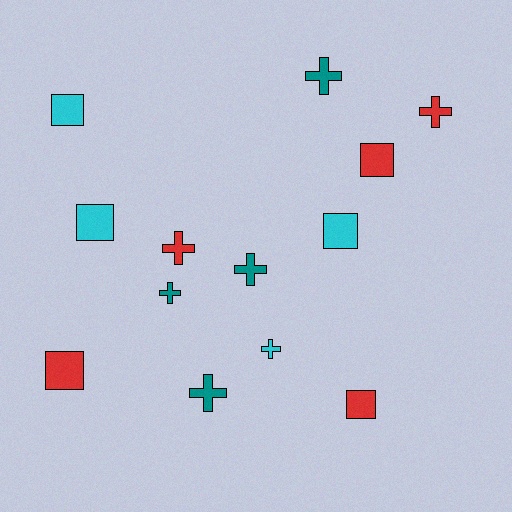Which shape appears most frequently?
Cross, with 7 objects.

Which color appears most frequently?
Red, with 5 objects.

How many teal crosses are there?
There are 4 teal crosses.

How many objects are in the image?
There are 13 objects.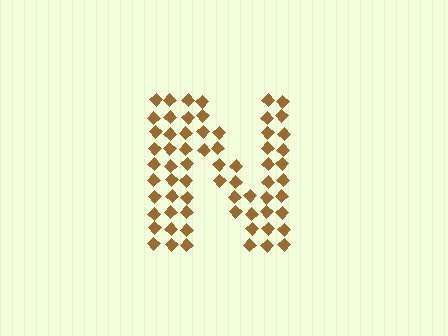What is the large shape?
The large shape is the letter N.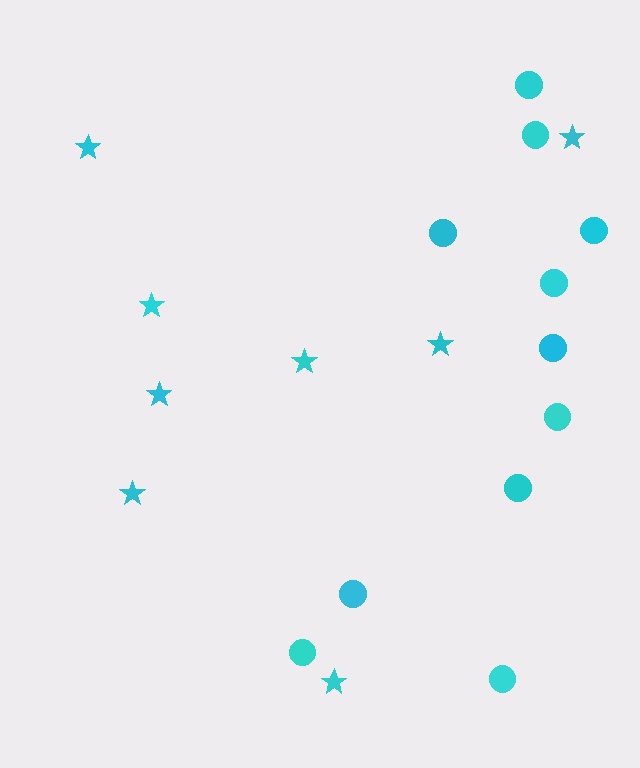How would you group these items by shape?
There are 2 groups: one group of circles (11) and one group of stars (8).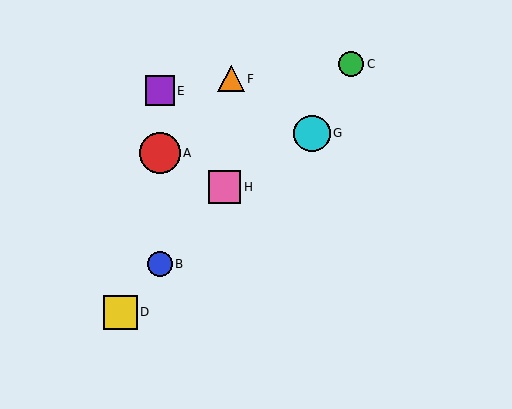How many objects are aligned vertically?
3 objects (A, B, E) are aligned vertically.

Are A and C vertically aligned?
No, A is at x≈160 and C is at x≈351.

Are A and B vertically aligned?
Yes, both are at x≈160.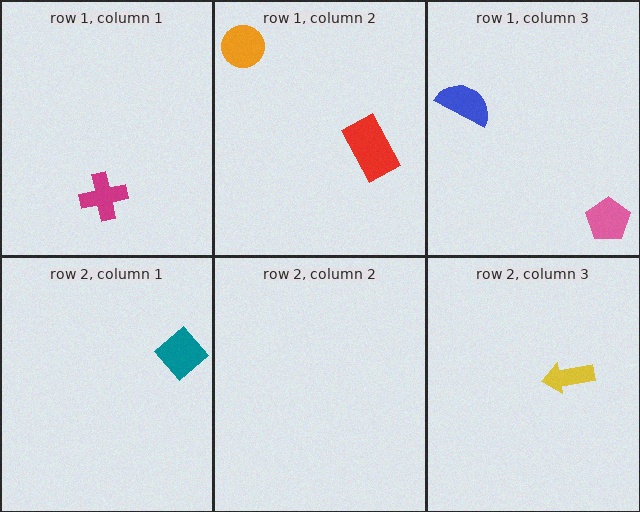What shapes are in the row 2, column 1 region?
The teal diamond.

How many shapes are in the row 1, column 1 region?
1.